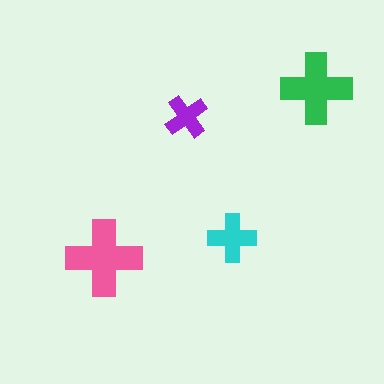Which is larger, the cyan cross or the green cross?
The green one.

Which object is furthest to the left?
The pink cross is leftmost.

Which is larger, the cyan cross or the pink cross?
The pink one.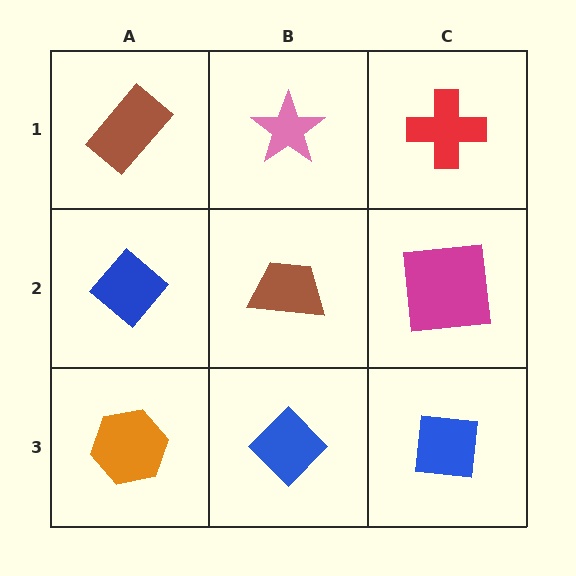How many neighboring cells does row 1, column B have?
3.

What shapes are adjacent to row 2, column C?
A red cross (row 1, column C), a blue square (row 3, column C), a brown trapezoid (row 2, column B).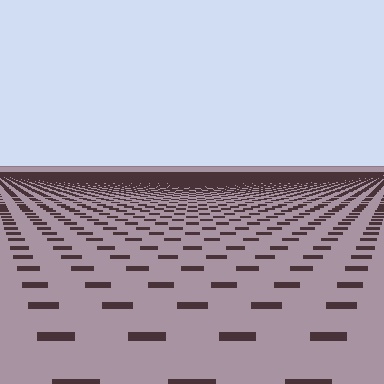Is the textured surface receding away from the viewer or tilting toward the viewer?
The surface is receding away from the viewer. Texture elements get smaller and denser toward the top.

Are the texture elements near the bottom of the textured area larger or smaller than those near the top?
Larger. Near the bottom, elements are closer to the viewer and appear at a bigger on-screen size.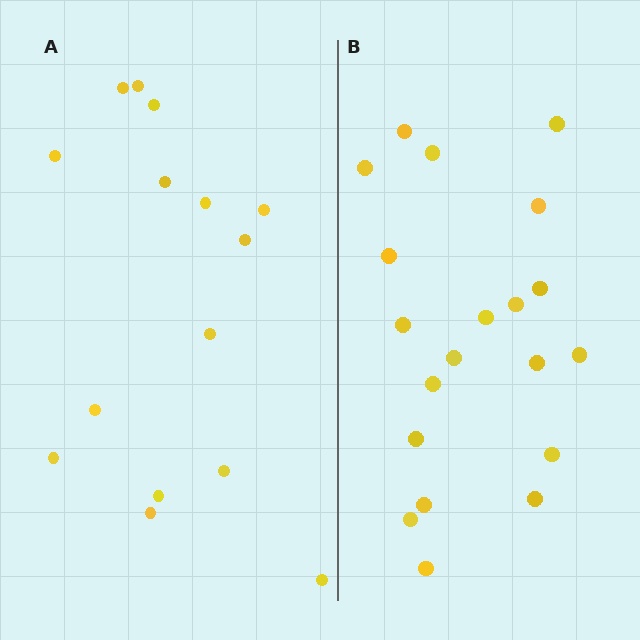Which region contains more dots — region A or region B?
Region B (the right region) has more dots.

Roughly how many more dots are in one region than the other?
Region B has about 5 more dots than region A.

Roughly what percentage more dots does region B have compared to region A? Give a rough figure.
About 35% more.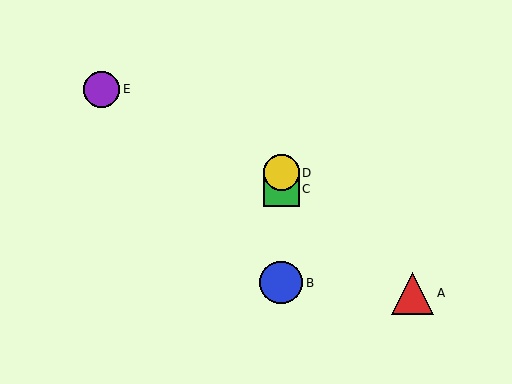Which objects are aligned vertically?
Objects B, C, D are aligned vertically.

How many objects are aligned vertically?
3 objects (B, C, D) are aligned vertically.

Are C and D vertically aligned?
Yes, both are at x≈281.